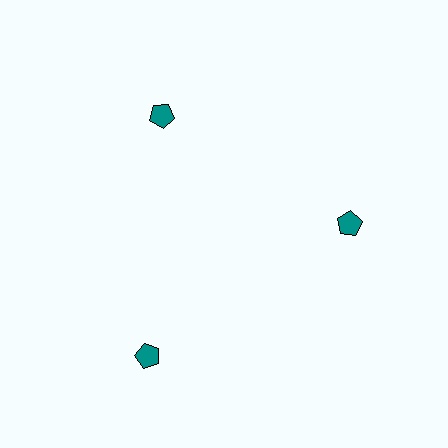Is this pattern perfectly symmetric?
No. The 3 teal pentagons are arranged in a ring, but one element near the 7 o'clock position is pushed outward from the center, breaking the 3-fold rotational symmetry.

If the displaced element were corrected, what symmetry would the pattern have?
It would have 3-fold rotational symmetry — the pattern would map onto itself every 120 degrees.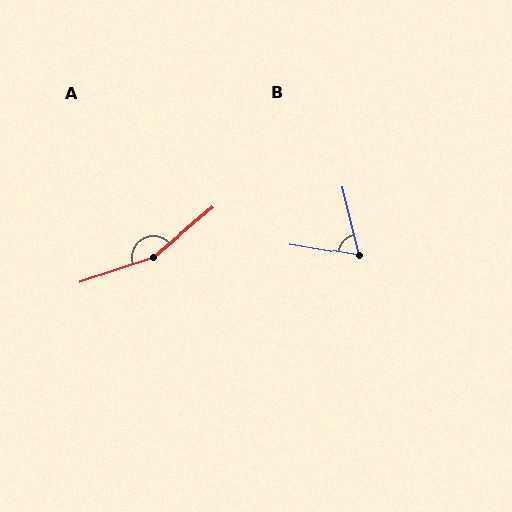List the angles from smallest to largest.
B (68°), A (159°).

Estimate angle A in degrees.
Approximately 159 degrees.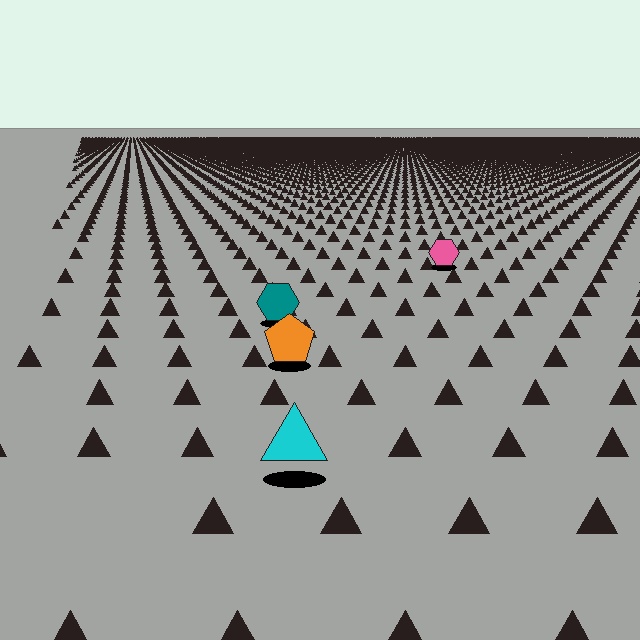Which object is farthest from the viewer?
The pink hexagon is farthest from the viewer. It appears smaller and the ground texture around it is denser.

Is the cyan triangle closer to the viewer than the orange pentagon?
Yes. The cyan triangle is closer — you can tell from the texture gradient: the ground texture is coarser near it.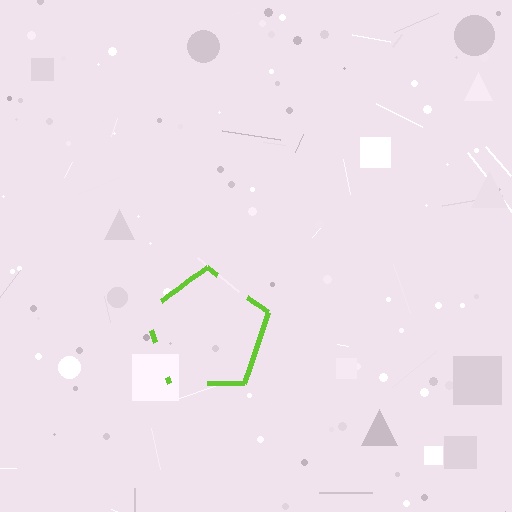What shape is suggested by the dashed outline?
The dashed outline suggests a pentagon.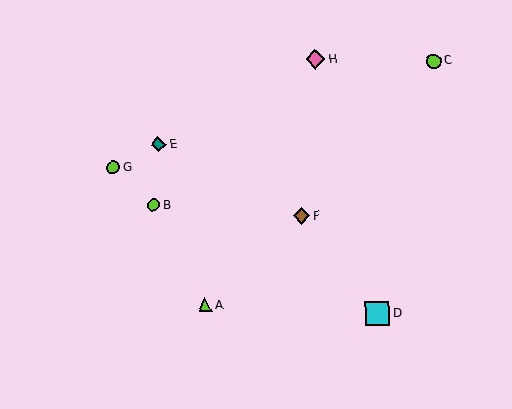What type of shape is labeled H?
Shape H is a pink diamond.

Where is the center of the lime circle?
The center of the lime circle is at (113, 168).